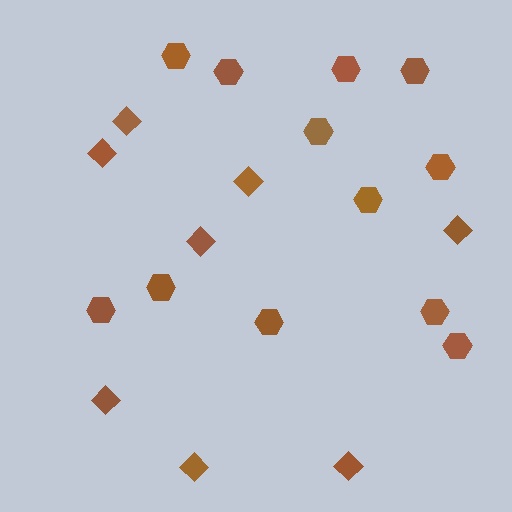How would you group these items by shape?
There are 2 groups: one group of diamonds (8) and one group of hexagons (12).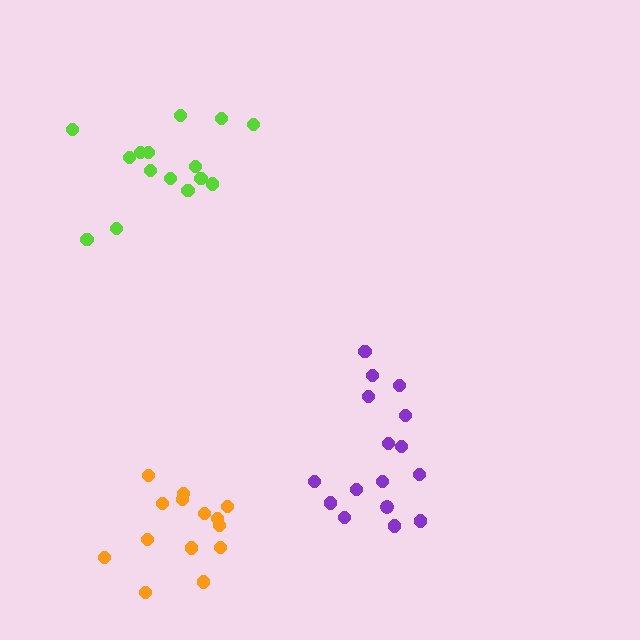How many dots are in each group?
Group 1: 14 dots, Group 2: 16 dots, Group 3: 15 dots (45 total).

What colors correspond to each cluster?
The clusters are colored: orange, purple, lime.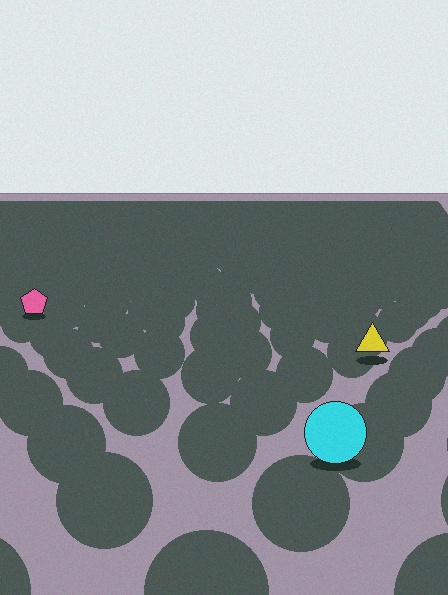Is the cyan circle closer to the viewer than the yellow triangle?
Yes. The cyan circle is closer — you can tell from the texture gradient: the ground texture is coarser near it.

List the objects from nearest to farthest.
From nearest to farthest: the cyan circle, the yellow triangle, the pink pentagon.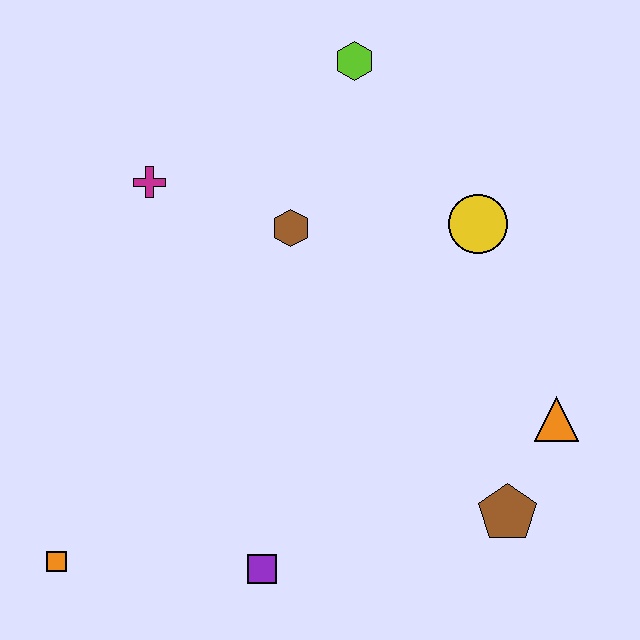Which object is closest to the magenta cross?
The brown hexagon is closest to the magenta cross.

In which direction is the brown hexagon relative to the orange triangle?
The brown hexagon is to the left of the orange triangle.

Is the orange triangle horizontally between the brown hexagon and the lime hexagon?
No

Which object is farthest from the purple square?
The lime hexagon is farthest from the purple square.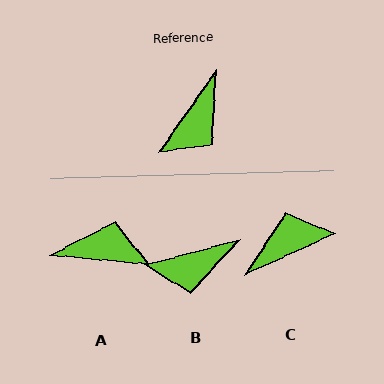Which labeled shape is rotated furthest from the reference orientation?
C, about 150 degrees away.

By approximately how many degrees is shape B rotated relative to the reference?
Approximately 40 degrees clockwise.